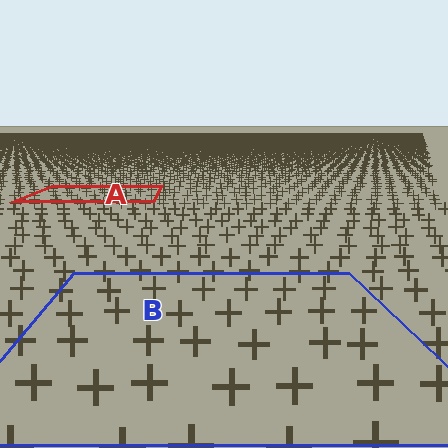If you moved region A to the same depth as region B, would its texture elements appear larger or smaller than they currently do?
They would appear larger. At a closer depth, the same texture elements are projected at a bigger on-screen size.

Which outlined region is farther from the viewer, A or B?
Region A is farther from the viewer — the texture elements inside it appear smaller and more densely packed.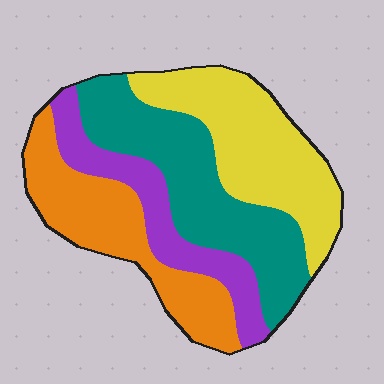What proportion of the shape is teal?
Teal covers 31% of the shape.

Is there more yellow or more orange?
Yellow.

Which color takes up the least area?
Purple, at roughly 15%.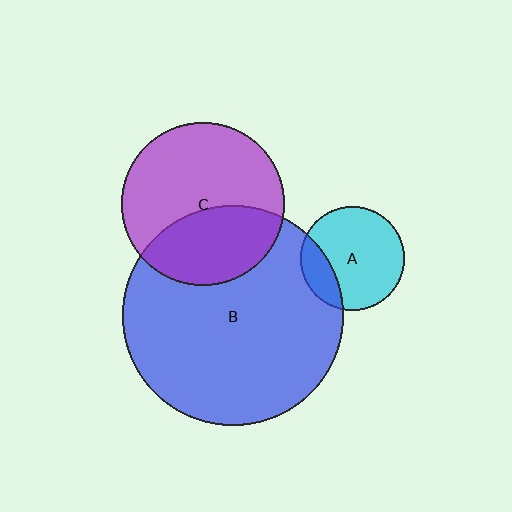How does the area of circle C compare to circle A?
Approximately 2.5 times.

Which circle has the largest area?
Circle B (blue).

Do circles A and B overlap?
Yes.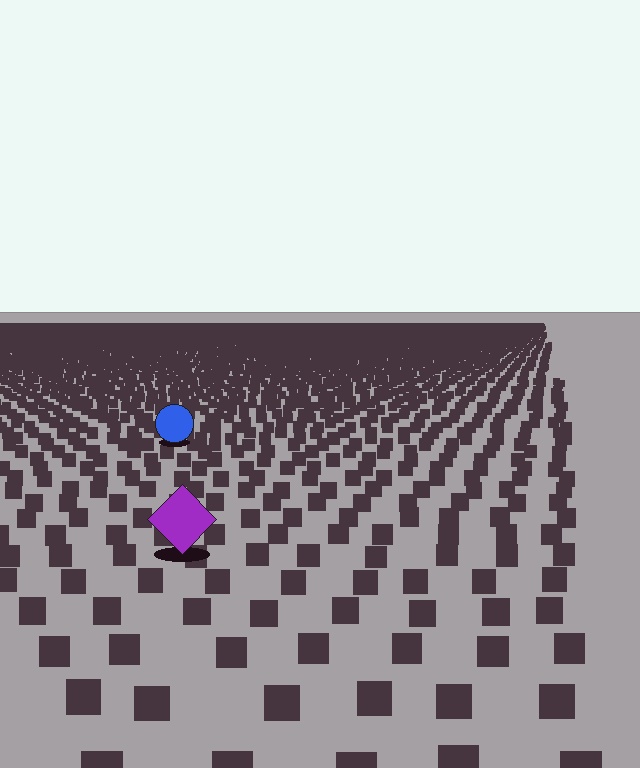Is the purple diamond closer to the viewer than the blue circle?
Yes. The purple diamond is closer — you can tell from the texture gradient: the ground texture is coarser near it.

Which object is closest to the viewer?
The purple diamond is closest. The texture marks near it are larger and more spread out.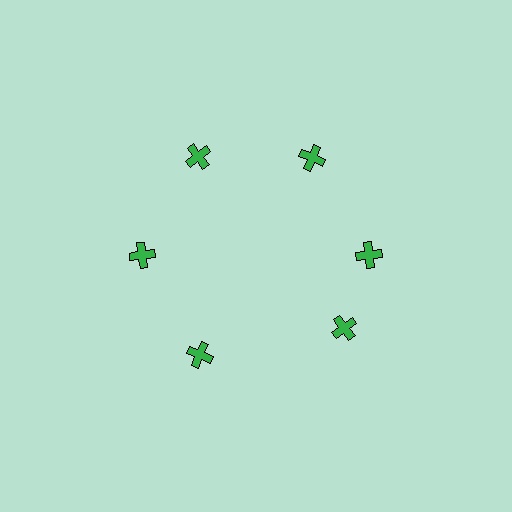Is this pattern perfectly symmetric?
No. The 6 green crosses are arranged in a ring, but one element near the 5 o'clock position is rotated out of alignment along the ring, breaking the 6-fold rotational symmetry.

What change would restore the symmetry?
The symmetry would be restored by rotating it back into even spacing with its neighbors so that all 6 crosses sit at equal angles and equal distance from the center.